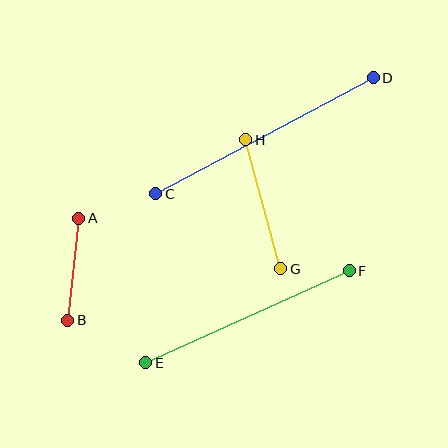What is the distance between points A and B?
The distance is approximately 103 pixels.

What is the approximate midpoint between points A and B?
The midpoint is at approximately (73, 269) pixels.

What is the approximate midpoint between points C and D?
The midpoint is at approximately (265, 136) pixels.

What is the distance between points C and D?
The distance is approximately 246 pixels.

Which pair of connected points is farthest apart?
Points C and D are farthest apart.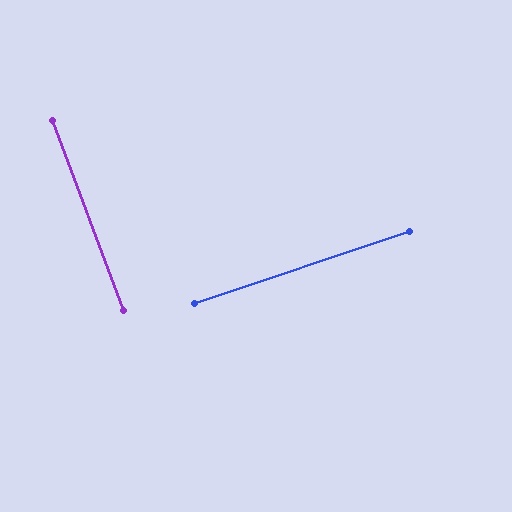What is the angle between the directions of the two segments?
Approximately 88 degrees.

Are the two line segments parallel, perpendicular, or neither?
Perpendicular — they meet at approximately 88°.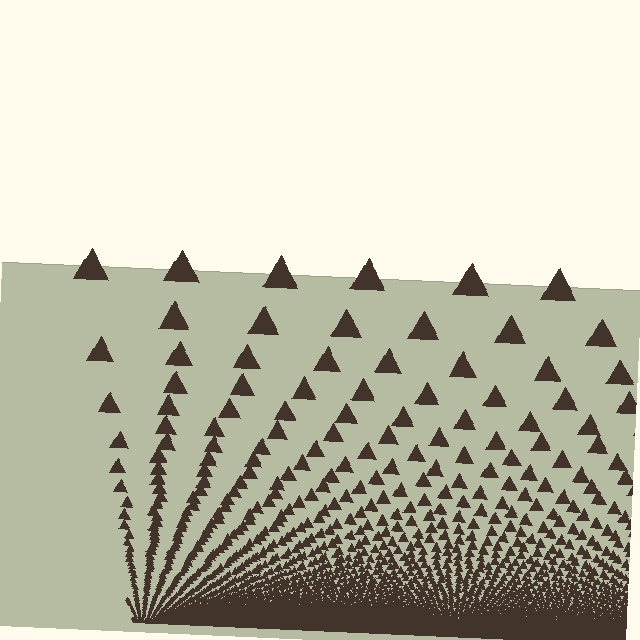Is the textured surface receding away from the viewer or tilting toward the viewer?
The surface appears to tilt toward the viewer. Texture elements get larger and sparser toward the top.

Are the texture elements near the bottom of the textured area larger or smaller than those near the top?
Smaller. The gradient is inverted — elements near the bottom are smaller and denser.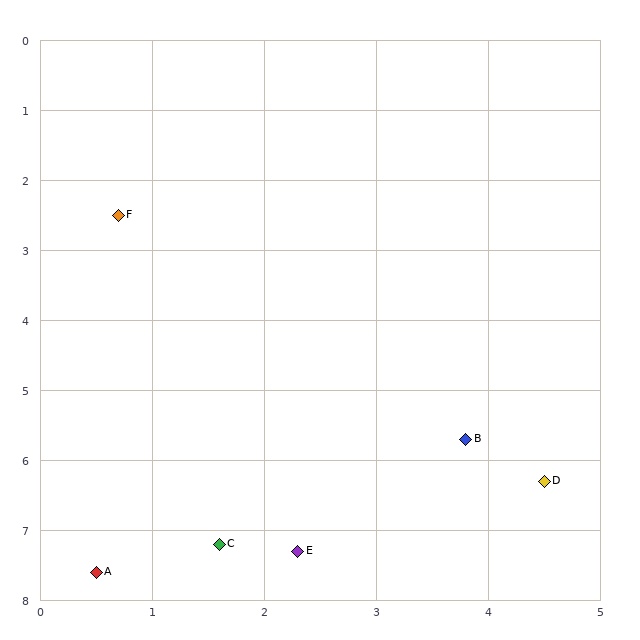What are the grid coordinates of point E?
Point E is at approximately (2.3, 7.3).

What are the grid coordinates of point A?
Point A is at approximately (0.5, 7.6).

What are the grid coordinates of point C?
Point C is at approximately (1.6, 7.2).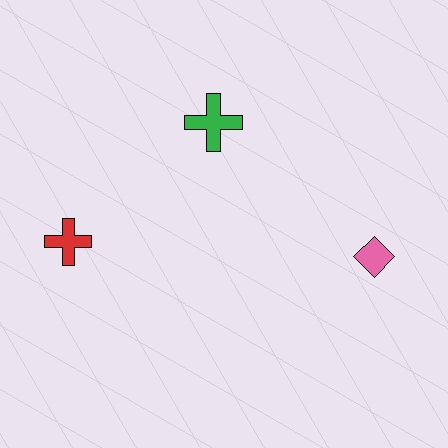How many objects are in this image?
There are 3 objects.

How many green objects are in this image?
There is 1 green object.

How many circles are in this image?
There are no circles.